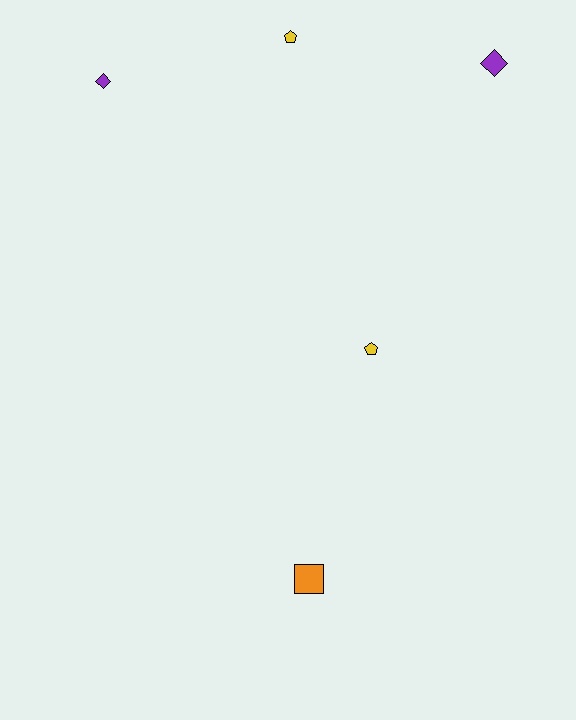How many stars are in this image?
There are no stars.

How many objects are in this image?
There are 5 objects.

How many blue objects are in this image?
There are no blue objects.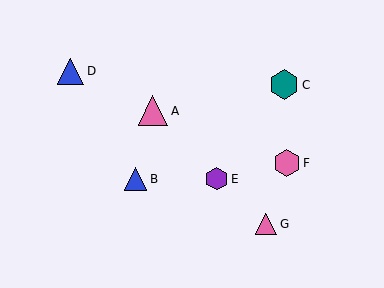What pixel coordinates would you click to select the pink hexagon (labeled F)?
Click at (287, 163) to select the pink hexagon F.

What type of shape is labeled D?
Shape D is a blue triangle.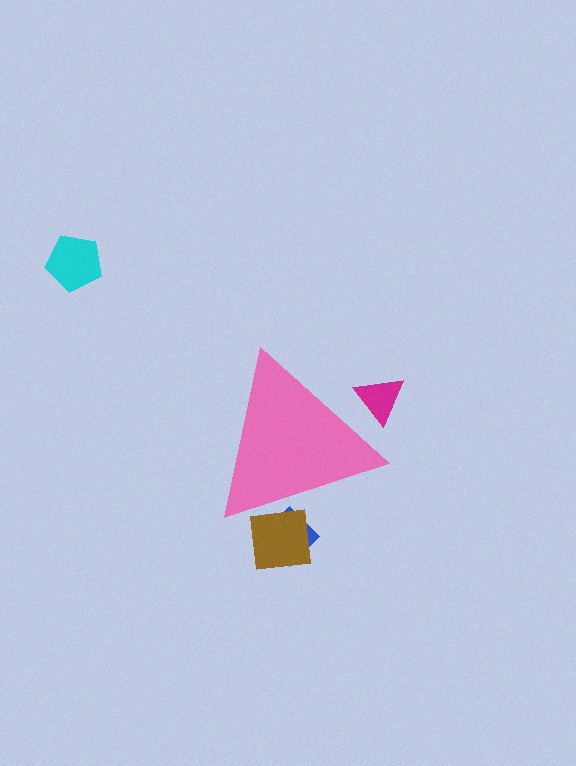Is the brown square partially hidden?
Yes, the brown square is partially hidden behind the pink triangle.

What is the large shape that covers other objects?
A pink triangle.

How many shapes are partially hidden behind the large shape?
3 shapes are partially hidden.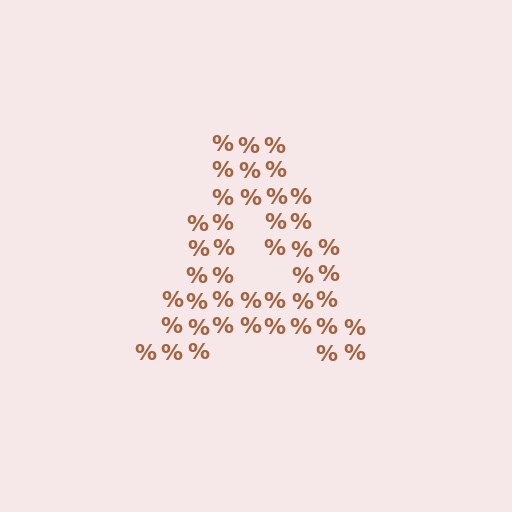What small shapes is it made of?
It is made of small percent signs.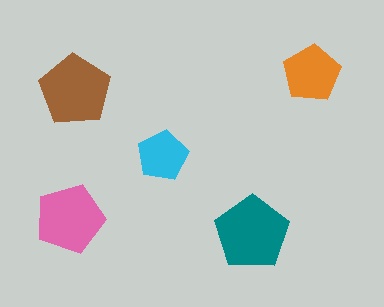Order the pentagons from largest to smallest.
the teal one, the brown one, the pink one, the orange one, the cyan one.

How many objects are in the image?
There are 5 objects in the image.